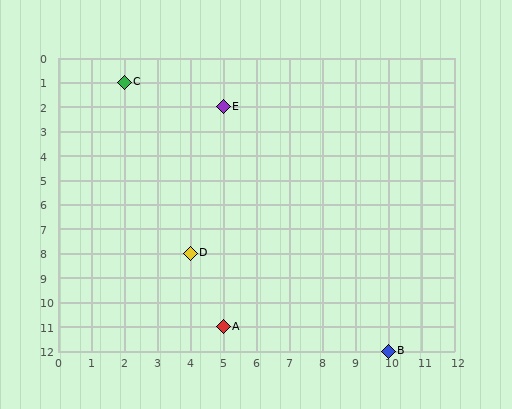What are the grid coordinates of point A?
Point A is at grid coordinates (5, 11).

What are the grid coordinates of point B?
Point B is at grid coordinates (10, 12).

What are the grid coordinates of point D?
Point D is at grid coordinates (4, 8).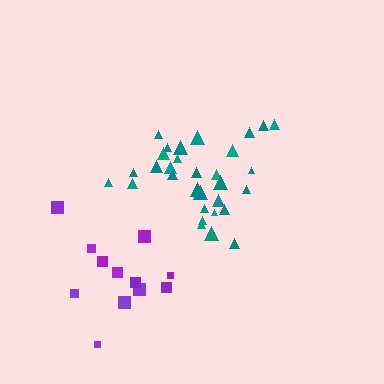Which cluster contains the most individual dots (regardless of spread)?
Teal (31).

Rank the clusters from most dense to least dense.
teal, purple.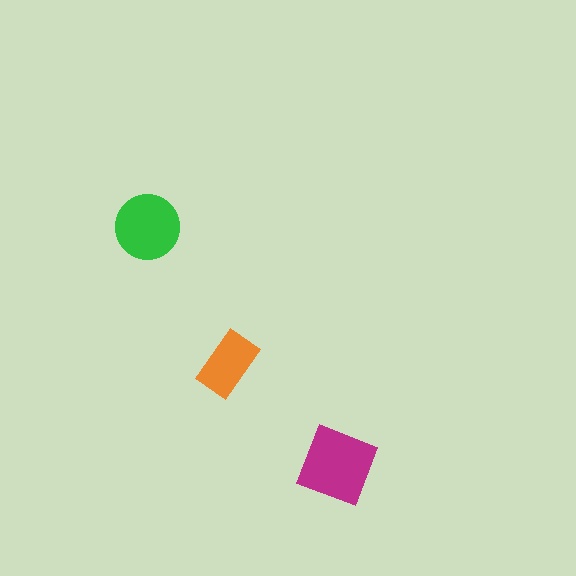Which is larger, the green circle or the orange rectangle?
The green circle.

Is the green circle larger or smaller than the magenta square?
Smaller.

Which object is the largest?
The magenta square.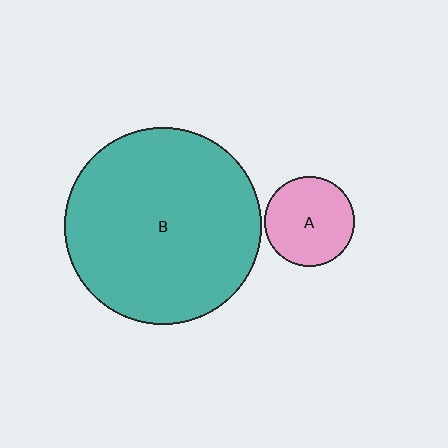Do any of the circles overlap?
No, none of the circles overlap.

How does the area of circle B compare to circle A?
Approximately 4.8 times.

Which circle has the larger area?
Circle B (teal).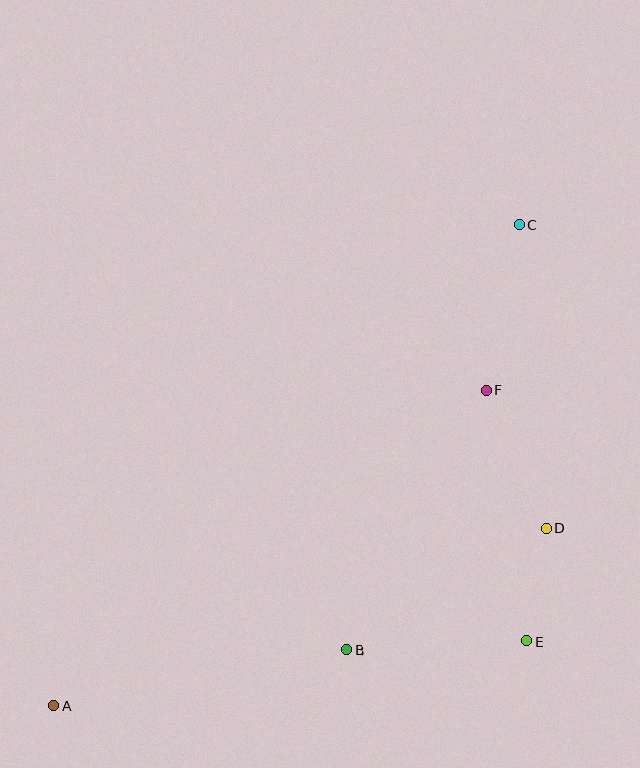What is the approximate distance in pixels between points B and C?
The distance between B and C is approximately 458 pixels.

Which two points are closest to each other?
Points D and E are closest to each other.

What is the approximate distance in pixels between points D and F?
The distance between D and F is approximately 150 pixels.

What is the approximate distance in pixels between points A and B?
The distance between A and B is approximately 297 pixels.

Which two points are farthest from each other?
Points A and C are farthest from each other.